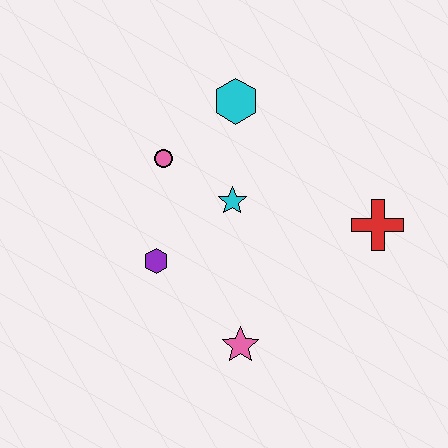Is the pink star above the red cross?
No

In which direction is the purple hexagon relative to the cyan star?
The purple hexagon is to the left of the cyan star.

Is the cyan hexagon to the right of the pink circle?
Yes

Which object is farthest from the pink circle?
The red cross is farthest from the pink circle.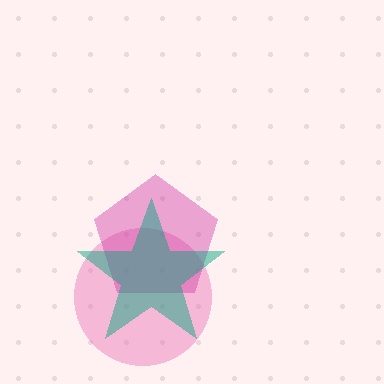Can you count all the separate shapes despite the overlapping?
Yes, there are 3 separate shapes.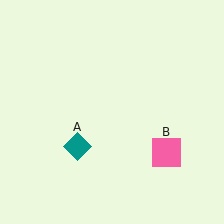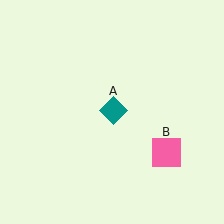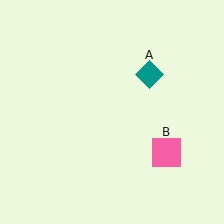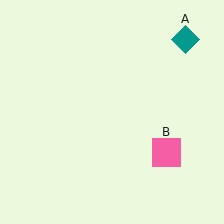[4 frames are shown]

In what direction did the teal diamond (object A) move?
The teal diamond (object A) moved up and to the right.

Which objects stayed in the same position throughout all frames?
Pink square (object B) remained stationary.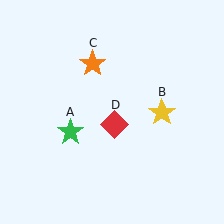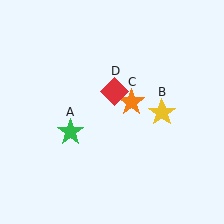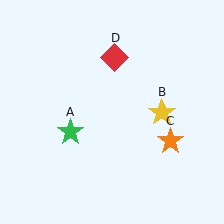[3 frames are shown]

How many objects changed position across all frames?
2 objects changed position: orange star (object C), red diamond (object D).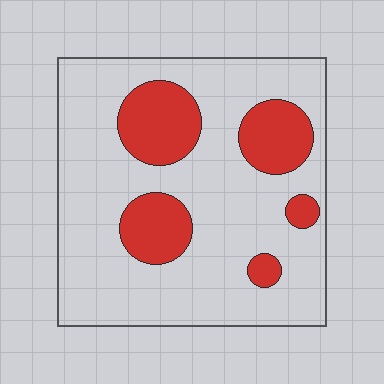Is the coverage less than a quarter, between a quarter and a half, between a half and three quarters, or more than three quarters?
Less than a quarter.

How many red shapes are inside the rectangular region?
5.